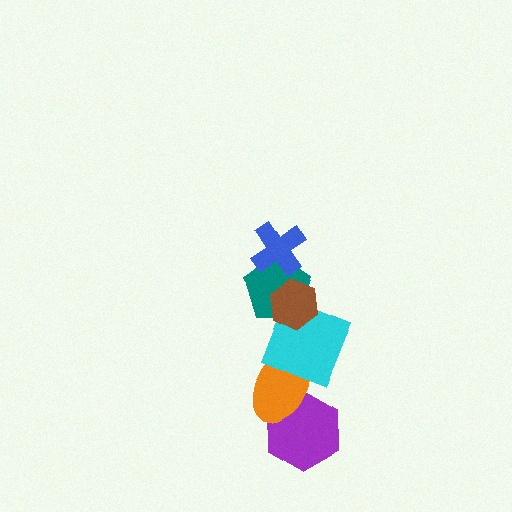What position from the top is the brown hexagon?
The brown hexagon is 2nd from the top.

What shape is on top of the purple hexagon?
The orange ellipse is on top of the purple hexagon.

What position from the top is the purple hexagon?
The purple hexagon is 6th from the top.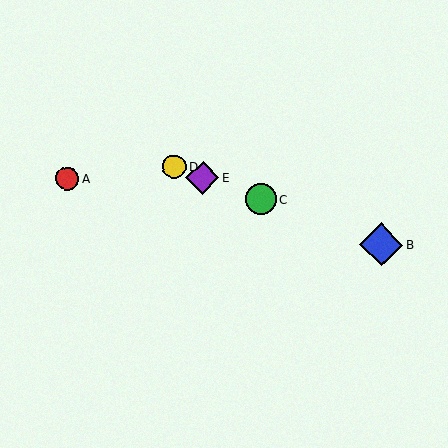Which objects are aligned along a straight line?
Objects B, C, D, E are aligned along a straight line.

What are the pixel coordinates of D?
Object D is at (174, 167).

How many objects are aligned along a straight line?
4 objects (B, C, D, E) are aligned along a straight line.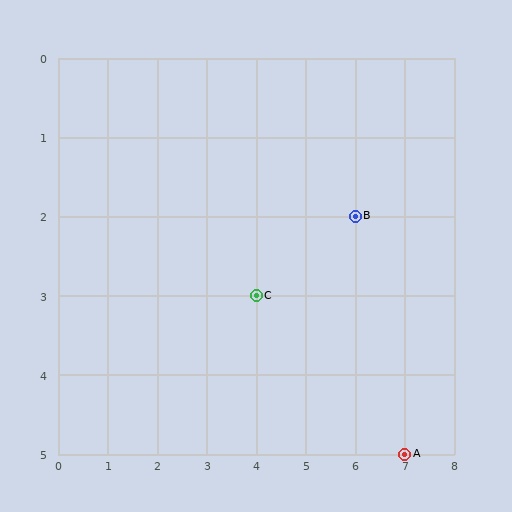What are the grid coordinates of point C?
Point C is at grid coordinates (4, 3).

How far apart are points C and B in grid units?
Points C and B are 2 columns and 1 row apart (about 2.2 grid units diagonally).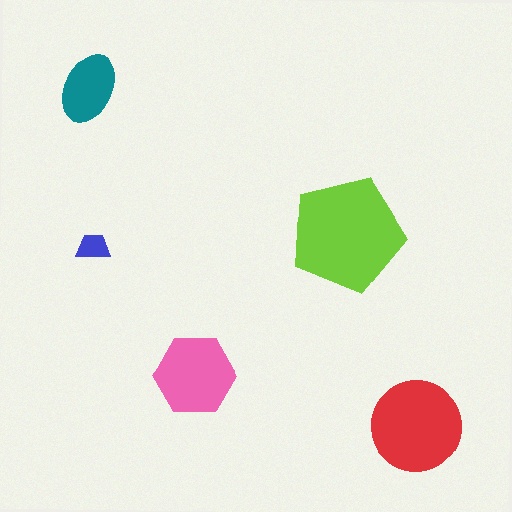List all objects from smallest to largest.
The blue trapezoid, the teal ellipse, the pink hexagon, the red circle, the lime pentagon.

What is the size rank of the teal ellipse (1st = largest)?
4th.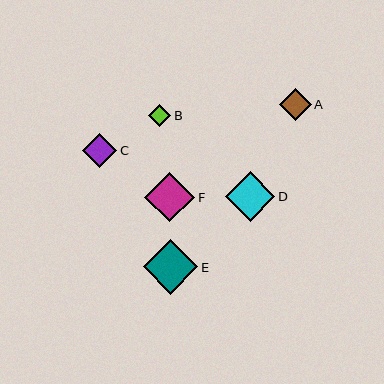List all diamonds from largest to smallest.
From largest to smallest: E, F, D, C, A, B.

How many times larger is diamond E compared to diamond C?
Diamond E is approximately 1.6 times the size of diamond C.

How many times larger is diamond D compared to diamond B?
Diamond D is approximately 2.3 times the size of diamond B.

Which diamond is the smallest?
Diamond B is the smallest with a size of approximately 22 pixels.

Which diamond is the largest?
Diamond E is the largest with a size of approximately 55 pixels.